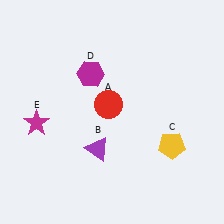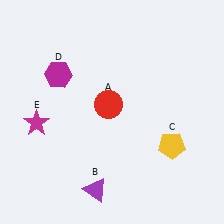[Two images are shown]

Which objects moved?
The objects that moved are: the purple triangle (B), the magenta hexagon (D).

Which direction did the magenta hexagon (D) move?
The magenta hexagon (D) moved left.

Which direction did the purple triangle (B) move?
The purple triangle (B) moved down.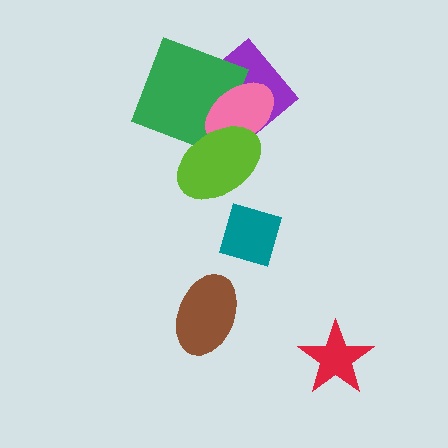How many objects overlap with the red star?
0 objects overlap with the red star.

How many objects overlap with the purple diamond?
3 objects overlap with the purple diamond.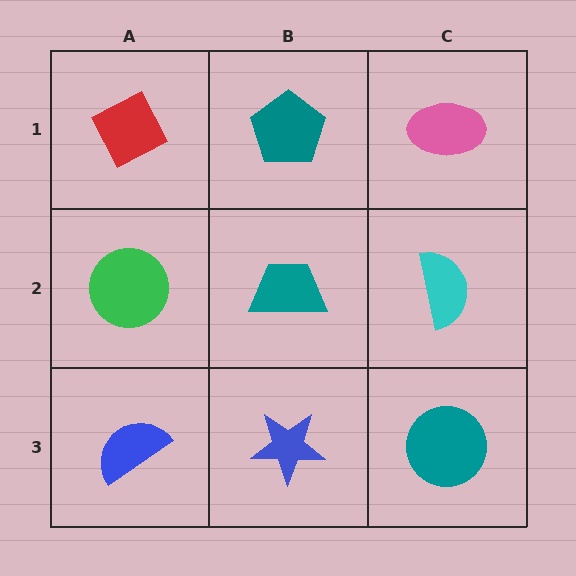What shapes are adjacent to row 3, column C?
A cyan semicircle (row 2, column C), a blue star (row 3, column B).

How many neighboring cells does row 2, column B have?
4.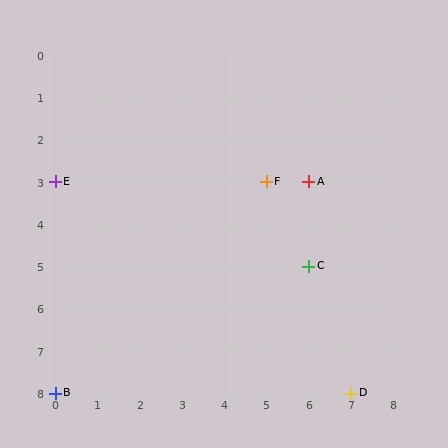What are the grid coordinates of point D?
Point D is at grid coordinates (7, 8).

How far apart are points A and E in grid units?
Points A and E are 6 columns apart.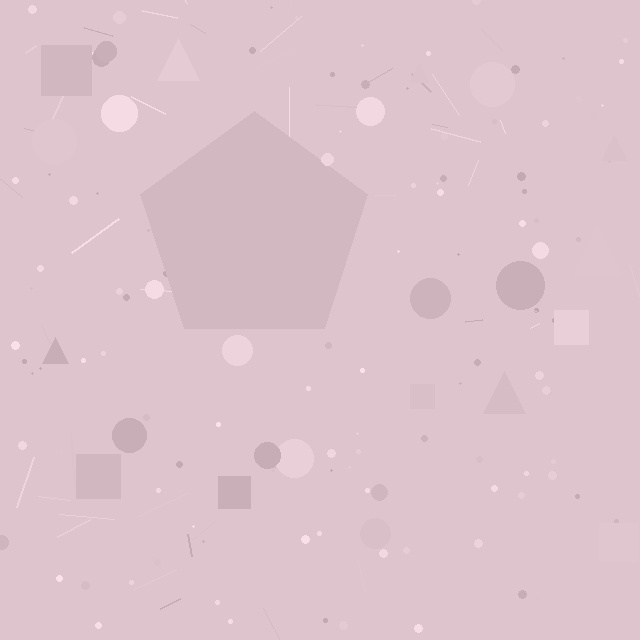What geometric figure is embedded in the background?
A pentagon is embedded in the background.